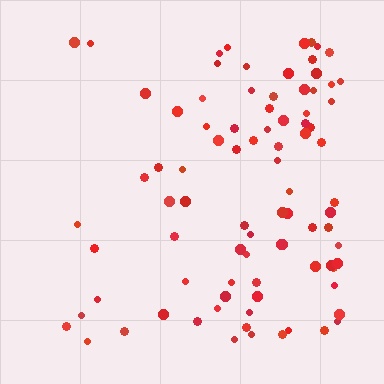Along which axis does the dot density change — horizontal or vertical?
Horizontal.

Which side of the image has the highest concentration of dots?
The right.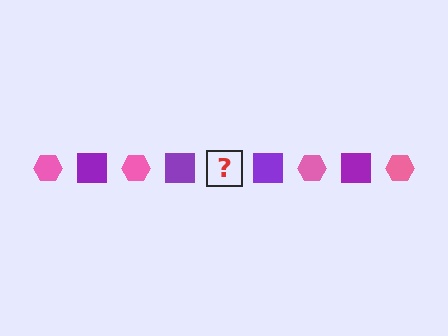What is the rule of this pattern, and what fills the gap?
The rule is that the pattern alternates between pink hexagon and purple square. The gap should be filled with a pink hexagon.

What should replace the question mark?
The question mark should be replaced with a pink hexagon.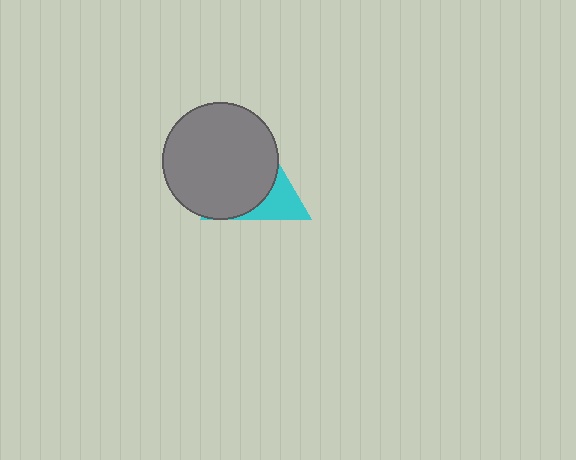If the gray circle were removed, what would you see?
You would see the complete cyan triangle.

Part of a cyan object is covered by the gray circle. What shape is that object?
It is a triangle.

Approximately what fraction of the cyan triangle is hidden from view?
Roughly 69% of the cyan triangle is hidden behind the gray circle.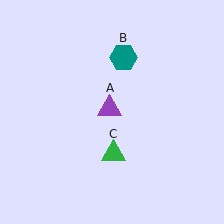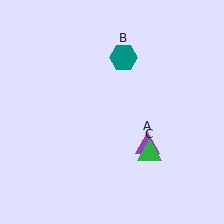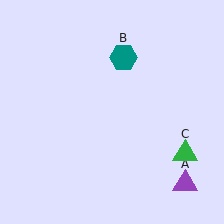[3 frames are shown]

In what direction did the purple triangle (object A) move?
The purple triangle (object A) moved down and to the right.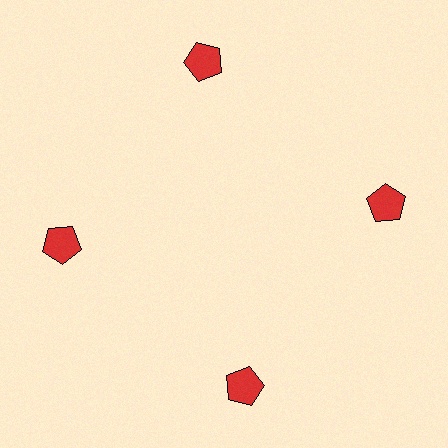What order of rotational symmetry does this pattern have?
This pattern has 4-fold rotational symmetry.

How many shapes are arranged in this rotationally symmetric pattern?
There are 4 shapes, arranged in 4 groups of 1.